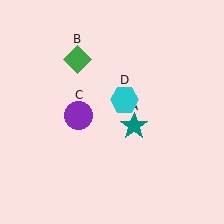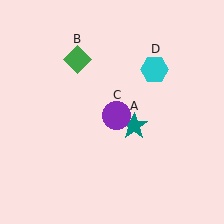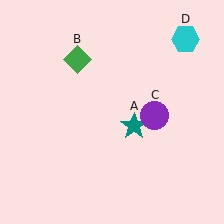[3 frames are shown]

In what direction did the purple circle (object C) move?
The purple circle (object C) moved right.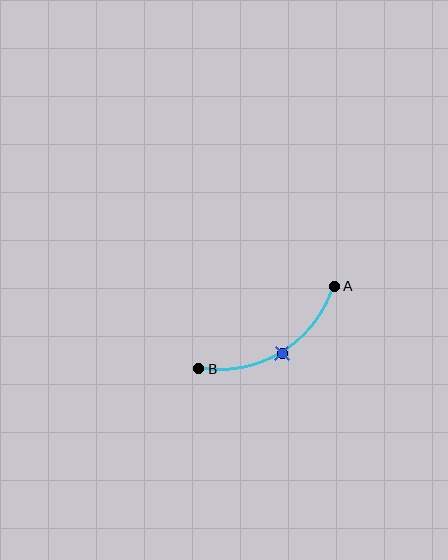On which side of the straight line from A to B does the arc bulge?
The arc bulges below the straight line connecting A and B.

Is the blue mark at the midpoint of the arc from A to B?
Yes. The blue mark lies on the arc at equal arc-length from both A and B — it is the arc midpoint.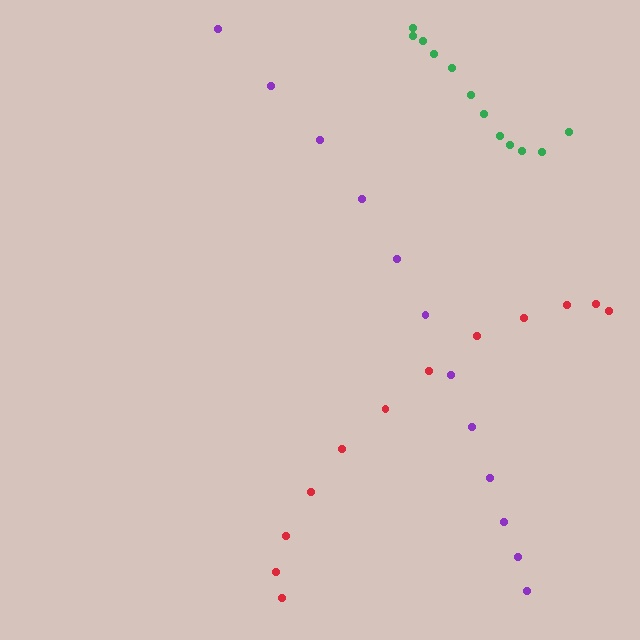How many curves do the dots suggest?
There are 3 distinct paths.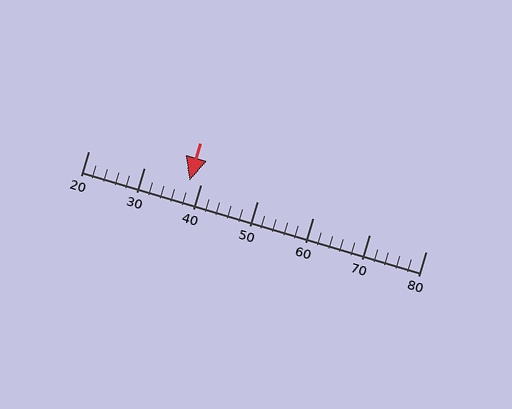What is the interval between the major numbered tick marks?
The major tick marks are spaced 10 units apart.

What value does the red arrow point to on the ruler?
The red arrow points to approximately 38.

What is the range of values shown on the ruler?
The ruler shows values from 20 to 80.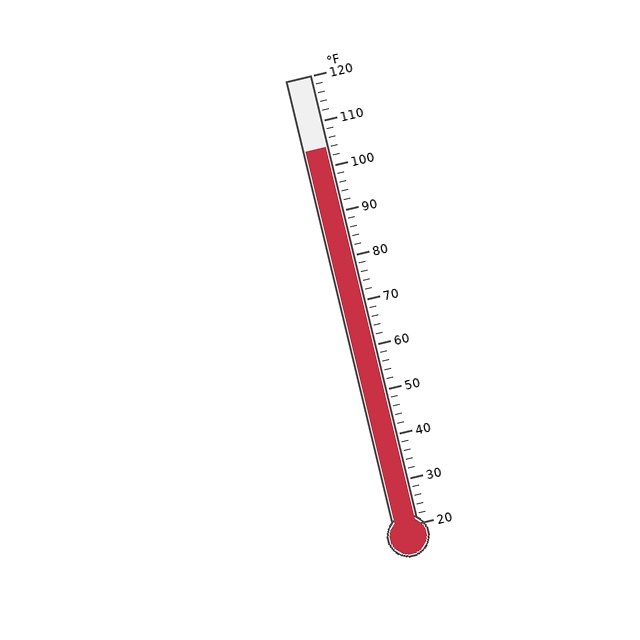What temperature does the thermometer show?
The thermometer shows approximately 104°F.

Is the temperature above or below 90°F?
The temperature is above 90°F.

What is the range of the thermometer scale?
The thermometer scale ranges from 20°F to 120°F.